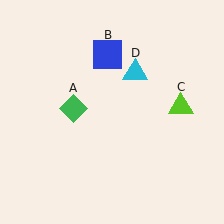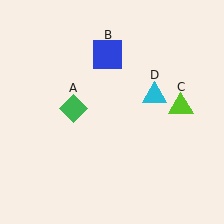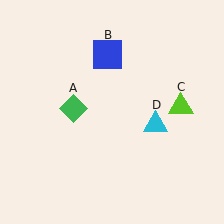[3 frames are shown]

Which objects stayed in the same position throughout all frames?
Green diamond (object A) and blue square (object B) and lime triangle (object C) remained stationary.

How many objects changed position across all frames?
1 object changed position: cyan triangle (object D).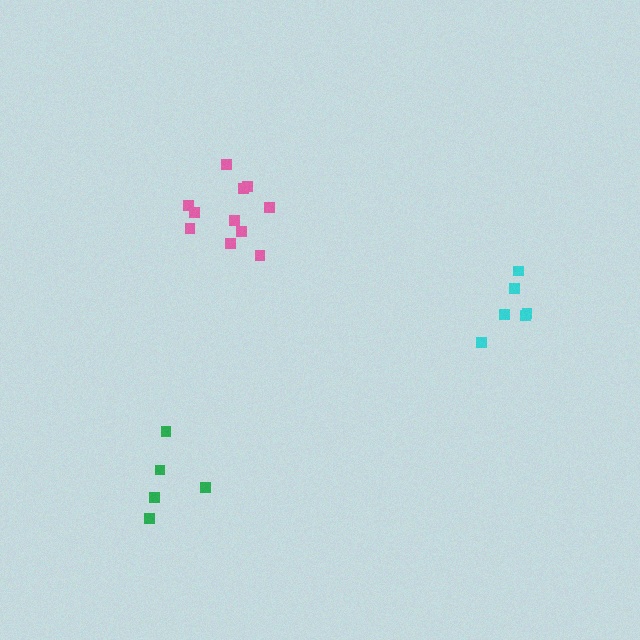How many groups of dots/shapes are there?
There are 3 groups.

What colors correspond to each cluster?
The clusters are colored: green, pink, cyan.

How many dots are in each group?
Group 1: 5 dots, Group 2: 11 dots, Group 3: 6 dots (22 total).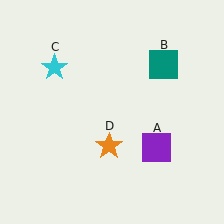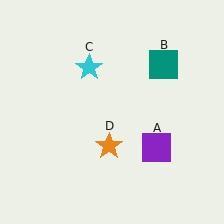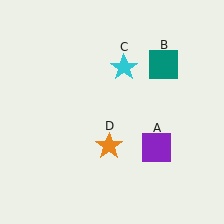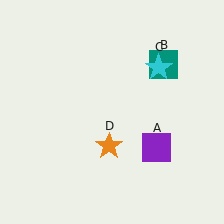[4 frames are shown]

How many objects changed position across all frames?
1 object changed position: cyan star (object C).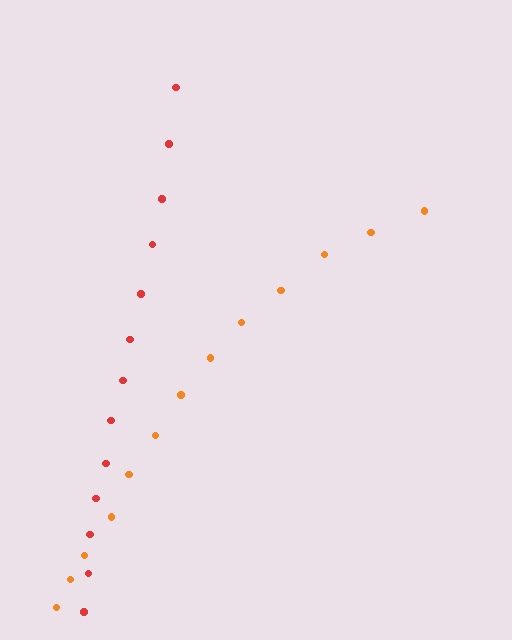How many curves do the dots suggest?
There are 2 distinct paths.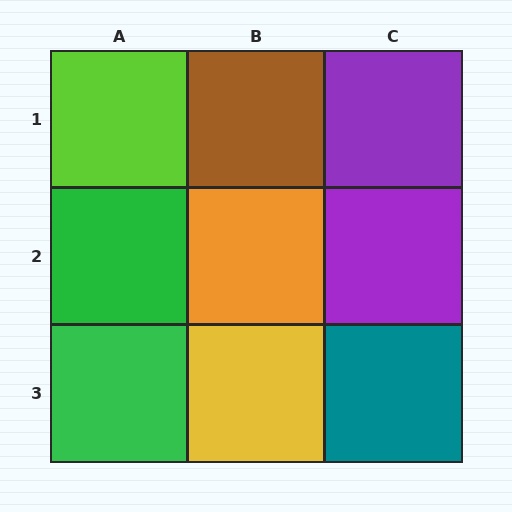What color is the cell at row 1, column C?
Purple.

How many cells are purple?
2 cells are purple.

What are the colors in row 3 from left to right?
Green, yellow, teal.